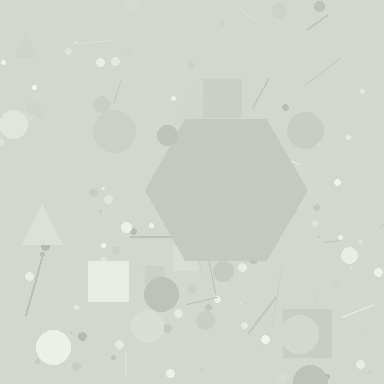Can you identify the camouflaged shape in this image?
The camouflaged shape is a hexagon.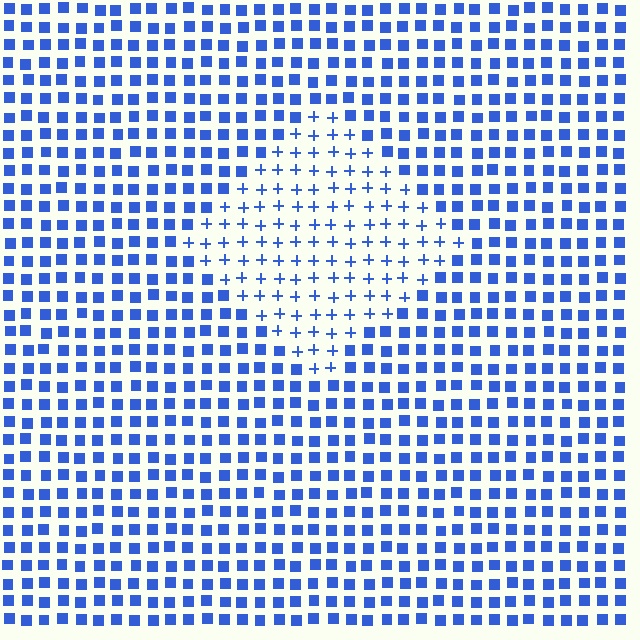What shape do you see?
I see a diamond.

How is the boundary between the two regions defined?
The boundary is defined by a change in element shape: plus signs inside vs. squares outside. All elements share the same color and spacing.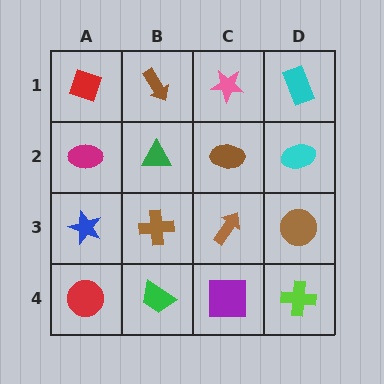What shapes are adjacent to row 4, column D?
A brown circle (row 3, column D), a purple square (row 4, column C).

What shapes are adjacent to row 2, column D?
A cyan rectangle (row 1, column D), a brown circle (row 3, column D), a brown ellipse (row 2, column C).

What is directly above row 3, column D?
A cyan ellipse.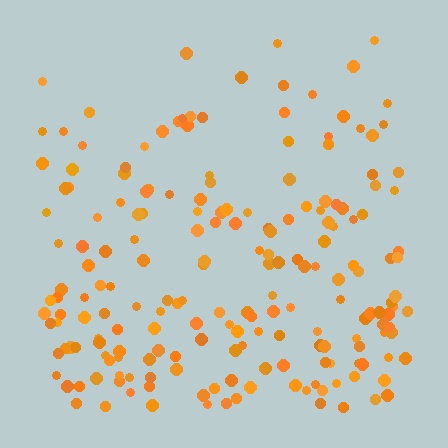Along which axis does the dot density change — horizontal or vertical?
Vertical.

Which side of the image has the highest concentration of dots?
The bottom.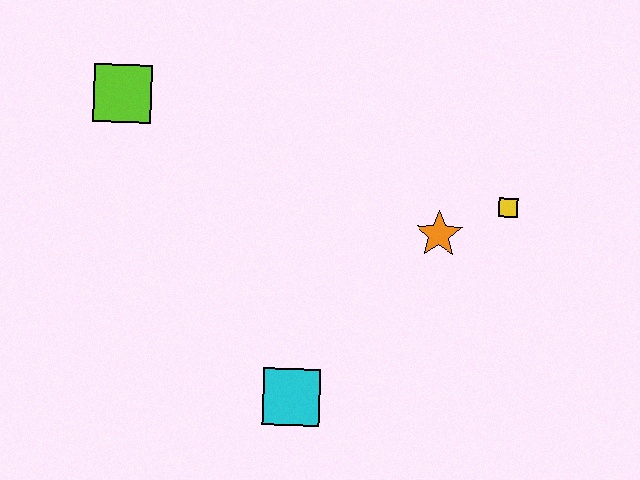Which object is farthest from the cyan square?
The lime square is farthest from the cyan square.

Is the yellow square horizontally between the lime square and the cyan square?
No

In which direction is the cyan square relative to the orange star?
The cyan square is below the orange star.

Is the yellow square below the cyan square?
No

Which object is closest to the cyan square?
The orange star is closest to the cyan square.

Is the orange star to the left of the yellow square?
Yes